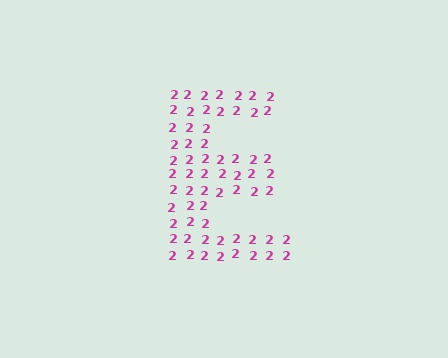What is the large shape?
The large shape is the letter E.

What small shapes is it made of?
It is made of small digit 2's.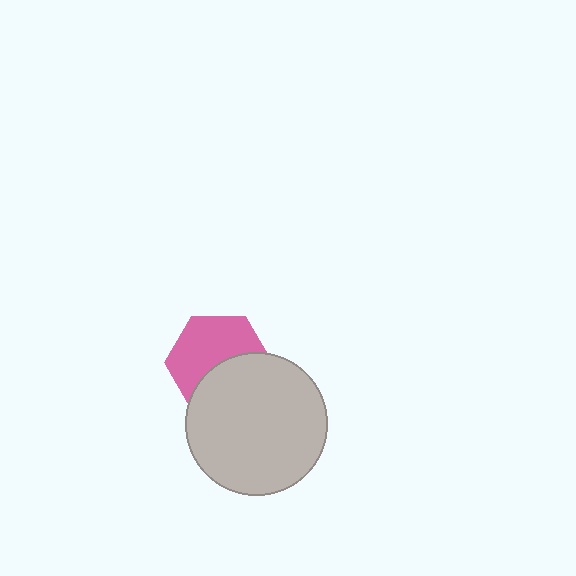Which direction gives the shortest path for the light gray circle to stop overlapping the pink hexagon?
Moving down gives the shortest separation.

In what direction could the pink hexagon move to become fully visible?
The pink hexagon could move up. That would shift it out from behind the light gray circle entirely.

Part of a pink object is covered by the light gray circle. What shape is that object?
It is a hexagon.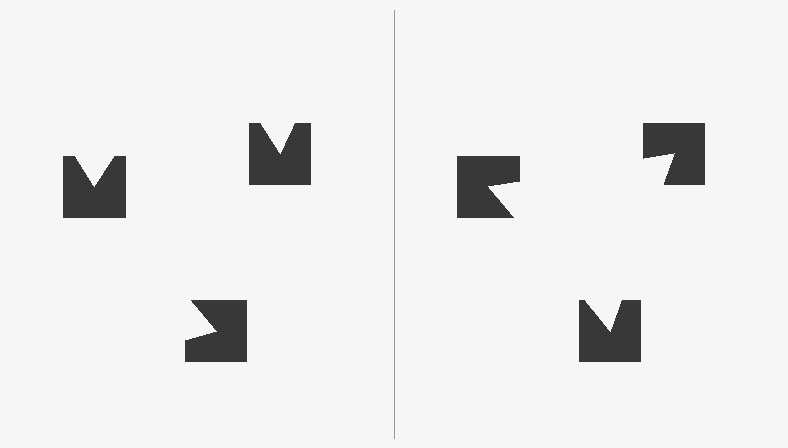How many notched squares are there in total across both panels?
6 — 3 on each side.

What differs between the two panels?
The notched squares are positioned identically on both sides; only the wedge orientations differ. On the right they align to a triangle; on the left they are misaligned.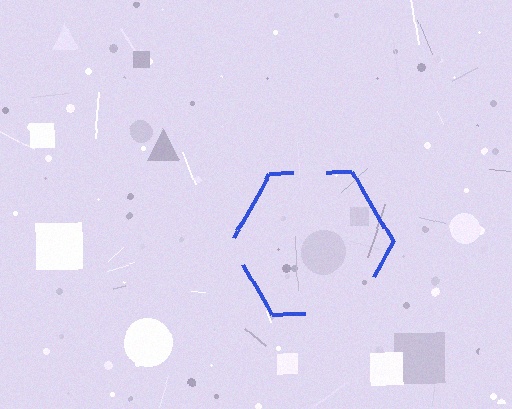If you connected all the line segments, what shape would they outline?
They would outline a hexagon.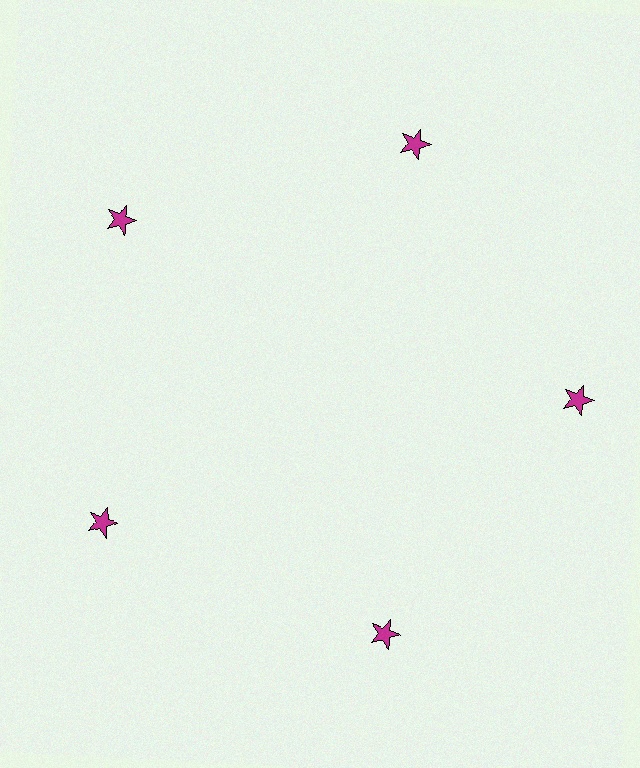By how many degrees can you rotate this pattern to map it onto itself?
The pattern maps onto itself every 72 degrees of rotation.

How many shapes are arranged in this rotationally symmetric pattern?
There are 5 shapes, arranged in 5 groups of 1.